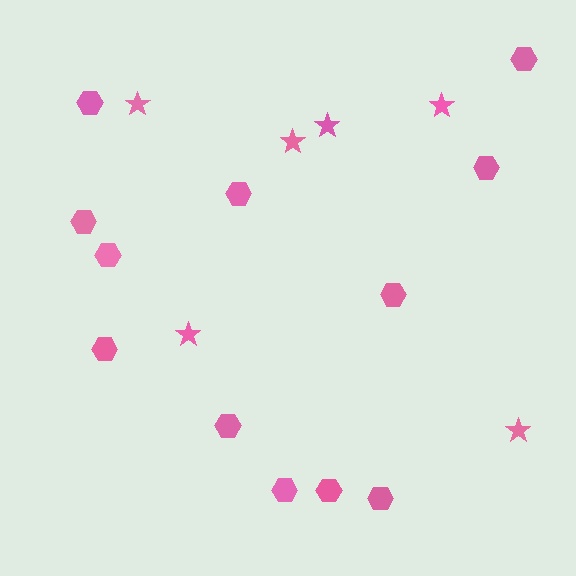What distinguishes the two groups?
There are 2 groups: one group of stars (6) and one group of hexagons (12).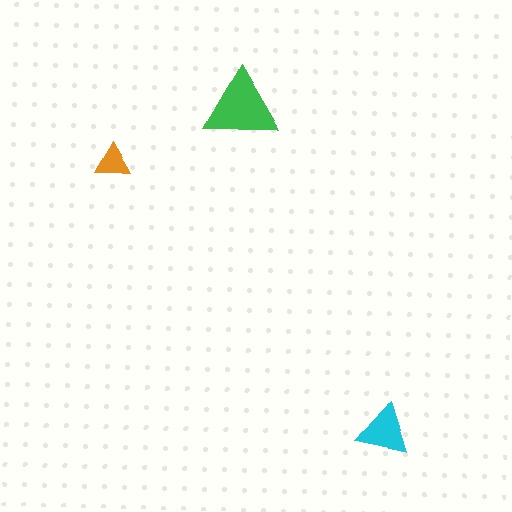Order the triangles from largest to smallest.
the green one, the cyan one, the orange one.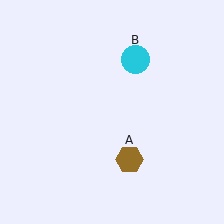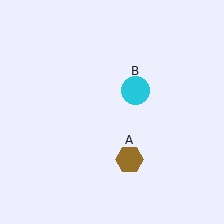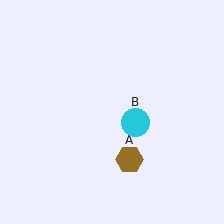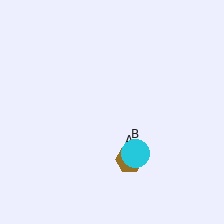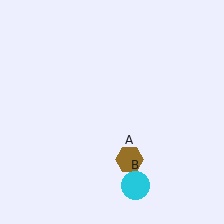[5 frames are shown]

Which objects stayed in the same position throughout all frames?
Brown hexagon (object A) remained stationary.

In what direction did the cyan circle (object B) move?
The cyan circle (object B) moved down.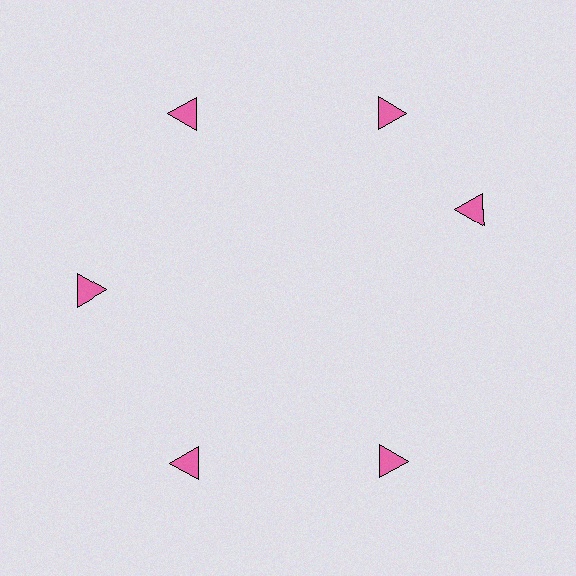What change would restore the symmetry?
The symmetry would be restored by rotating it back into even spacing with its neighbors so that all 6 triangles sit at equal angles and equal distance from the center.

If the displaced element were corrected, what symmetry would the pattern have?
It would have 6-fold rotational symmetry — the pattern would map onto itself every 60 degrees.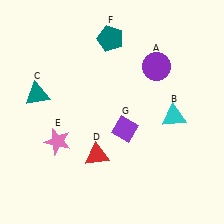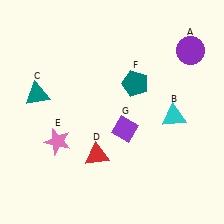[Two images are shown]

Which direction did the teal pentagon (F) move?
The teal pentagon (F) moved down.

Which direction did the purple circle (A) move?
The purple circle (A) moved right.